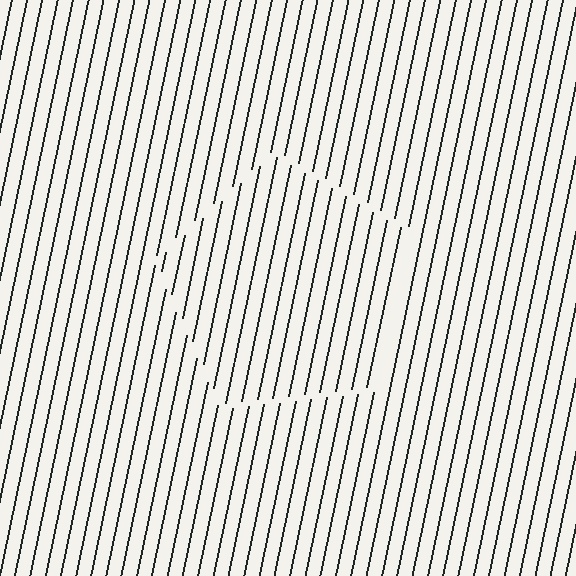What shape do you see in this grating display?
An illusory pentagon. The interior of the shape contains the same grating, shifted by half a period — the contour is defined by the phase discontinuity where line-ends from the inner and outer gratings abut.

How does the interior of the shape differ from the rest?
The interior of the shape contains the same grating, shifted by half a period — the contour is defined by the phase discontinuity where line-ends from the inner and outer gratings abut.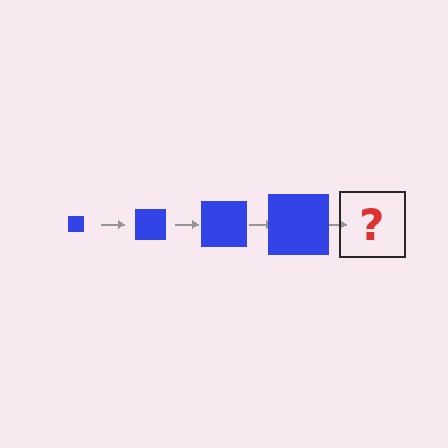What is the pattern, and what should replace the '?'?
The pattern is that the square gets progressively larger each step. The '?' should be a blue square, larger than the previous one.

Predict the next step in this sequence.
The next step is a blue square, larger than the previous one.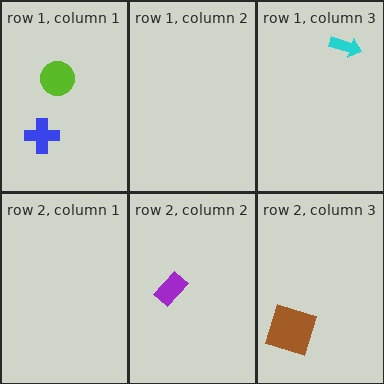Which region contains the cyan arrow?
The row 1, column 3 region.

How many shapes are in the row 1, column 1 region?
2.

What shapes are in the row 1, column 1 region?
The lime circle, the blue cross.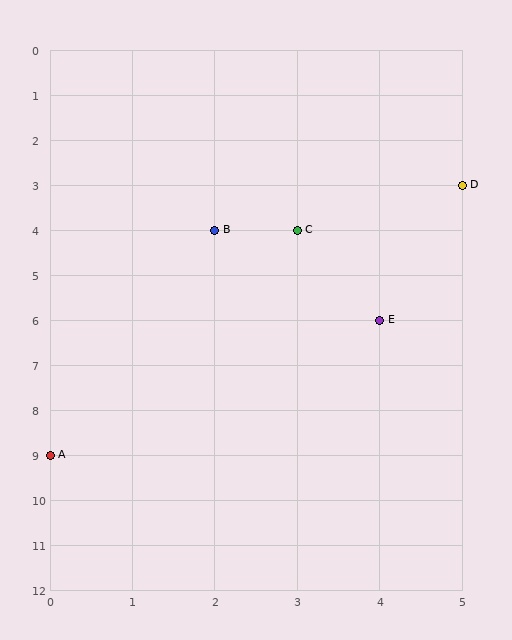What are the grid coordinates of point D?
Point D is at grid coordinates (5, 3).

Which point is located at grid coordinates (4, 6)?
Point E is at (4, 6).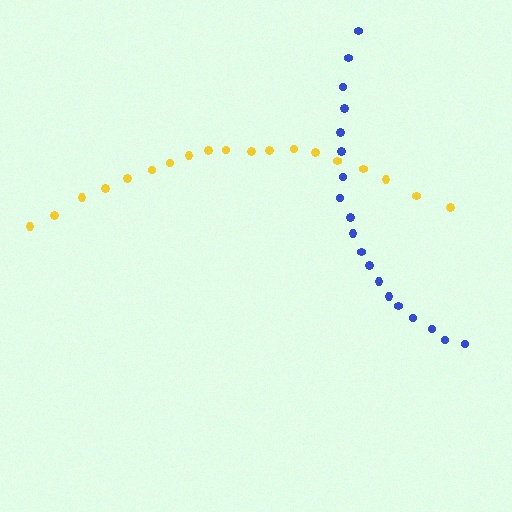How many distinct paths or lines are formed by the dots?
There are 2 distinct paths.